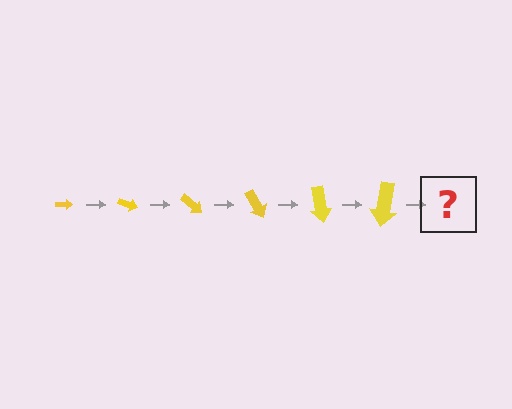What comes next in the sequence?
The next element should be an arrow, larger than the previous one and rotated 120 degrees from the start.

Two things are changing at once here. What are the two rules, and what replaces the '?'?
The two rules are that the arrow grows larger each step and it rotates 20 degrees each step. The '?' should be an arrow, larger than the previous one and rotated 120 degrees from the start.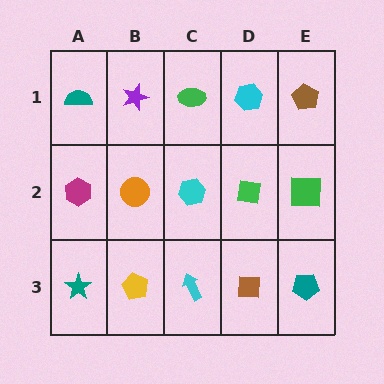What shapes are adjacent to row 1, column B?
An orange circle (row 2, column B), a teal semicircle (row 1, column A), a green ellipse (row 1, column C).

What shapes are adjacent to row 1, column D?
A green square (row 2, column D), a green ellipse (row 1, column C), a brown pentagon (row 1, column E).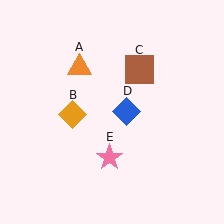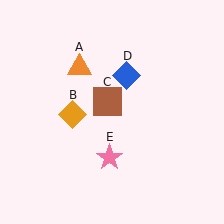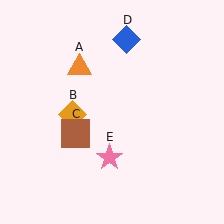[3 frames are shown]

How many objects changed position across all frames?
2 objects changed position: brown square (object C), blue diamond (object D).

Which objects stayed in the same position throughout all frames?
Orange triangle (object A) and orange diamond (object B) and pink star (object E) remained stationary.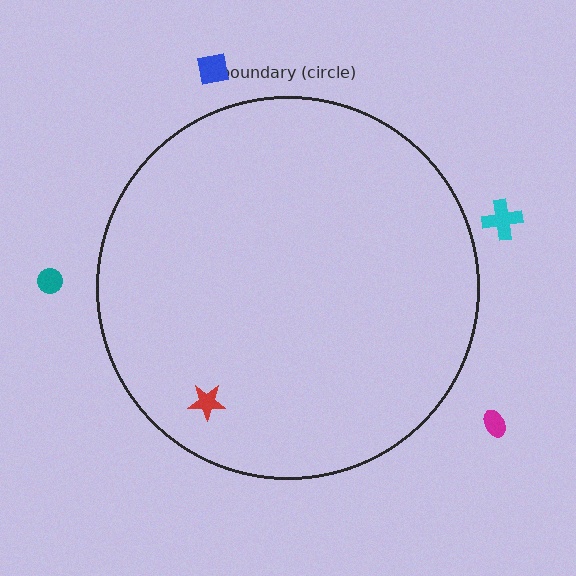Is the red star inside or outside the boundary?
Inside.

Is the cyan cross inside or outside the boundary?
Outside.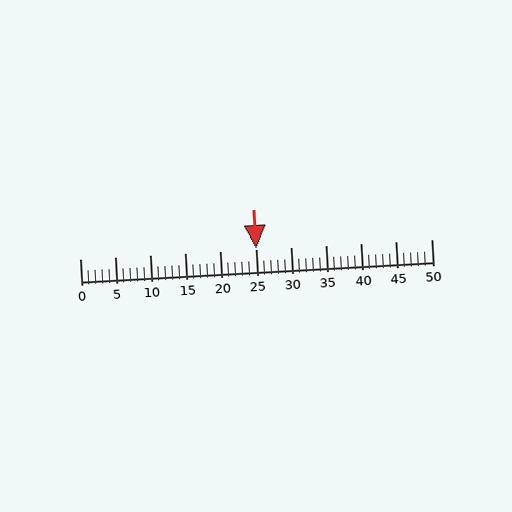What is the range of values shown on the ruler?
The ruler shows values from 0 to 50.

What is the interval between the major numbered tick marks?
The major tick marks are spaced 5 units apart.